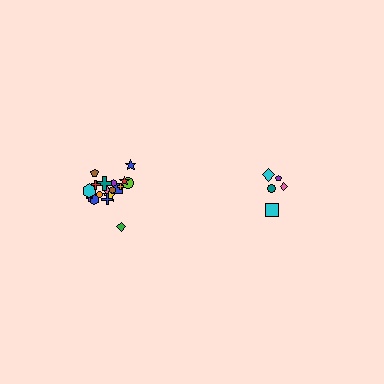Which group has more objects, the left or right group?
The left group.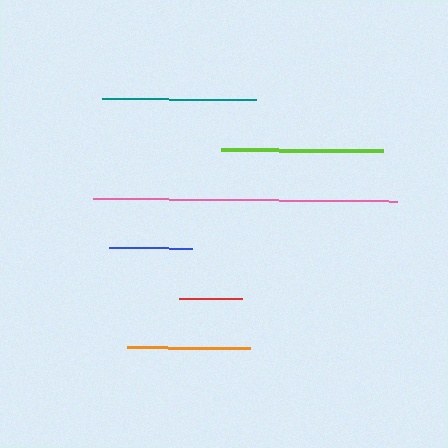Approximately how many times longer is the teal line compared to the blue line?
The teal line is approximately 1.9 times the length of the blue line.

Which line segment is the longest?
The pink line is the longest at approximately 304 pixels.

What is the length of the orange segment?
The orange segment is approximately 123 pixels long.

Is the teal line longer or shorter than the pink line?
The pink line is longer than the teal line.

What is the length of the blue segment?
The blue segment is approximately 83 pixels long.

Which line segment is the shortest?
The red line is the shortest at approximately 64 pixels.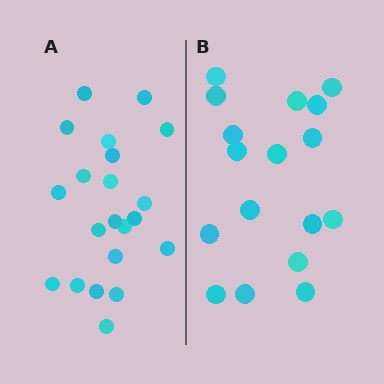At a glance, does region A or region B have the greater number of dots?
Region A (the left region) has more dots.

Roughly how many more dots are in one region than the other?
Region A has about 4 more dots than region B.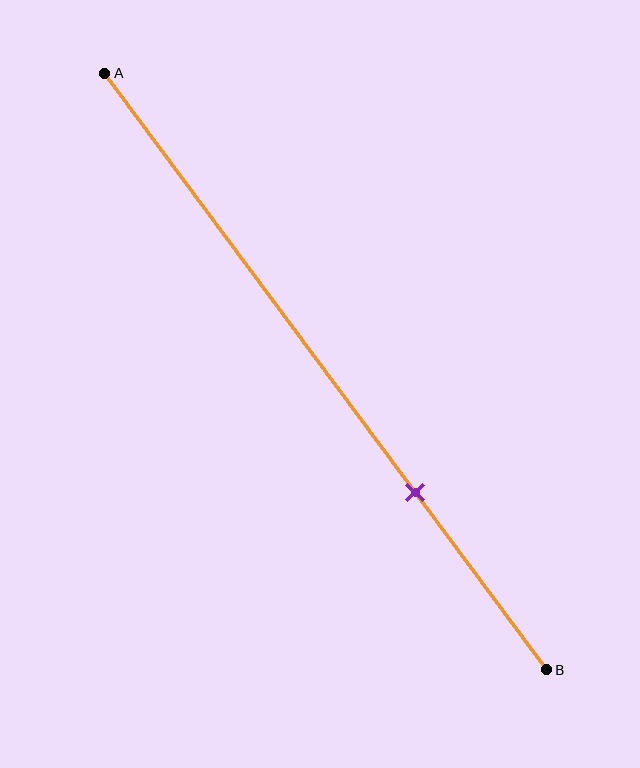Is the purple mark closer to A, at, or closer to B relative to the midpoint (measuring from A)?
The purple mark is closer to point B than the midpoint of segment AB.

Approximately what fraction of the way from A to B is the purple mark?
The purple mark is approximately 70% of the way from A to B.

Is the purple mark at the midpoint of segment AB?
No, the mark is at about 70% from A, not at the 50% midpoint.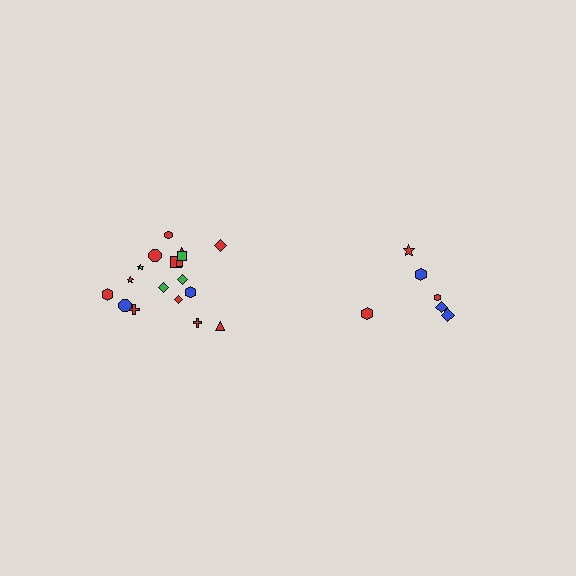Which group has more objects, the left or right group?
The left group.